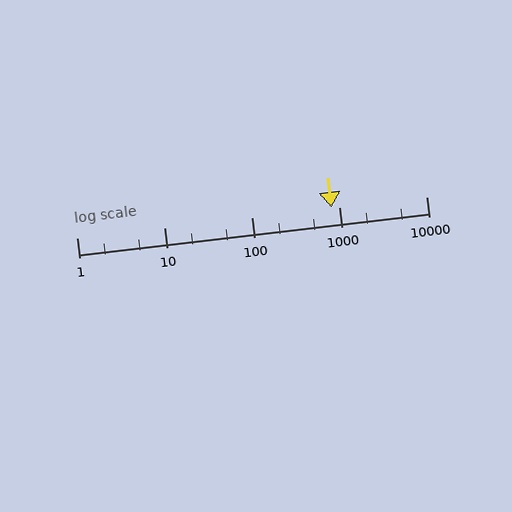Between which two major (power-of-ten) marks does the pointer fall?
The pointer is between 100 and 1000.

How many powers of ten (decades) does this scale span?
The scale spans 4 decades, from 1 to 10000.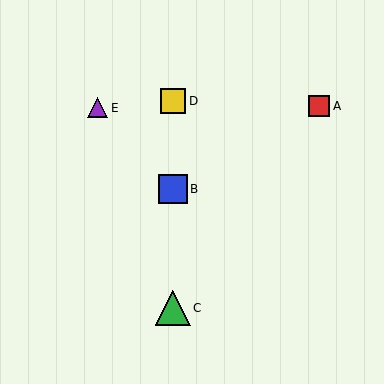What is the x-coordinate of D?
Object D is at x≈173.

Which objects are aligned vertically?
Objects B, C, D are aligned vertically.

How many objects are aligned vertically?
3 objects (B, C, D) are aligned vertically.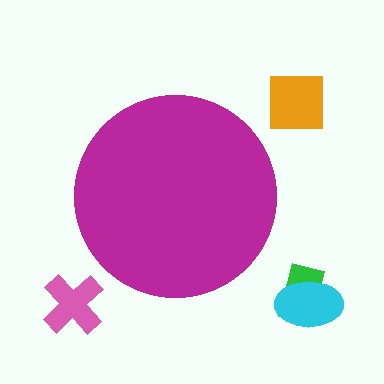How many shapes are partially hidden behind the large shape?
0 shapes are partially hidden.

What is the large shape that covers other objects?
A magenta circle.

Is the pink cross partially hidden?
No, the pink cross is fully visible.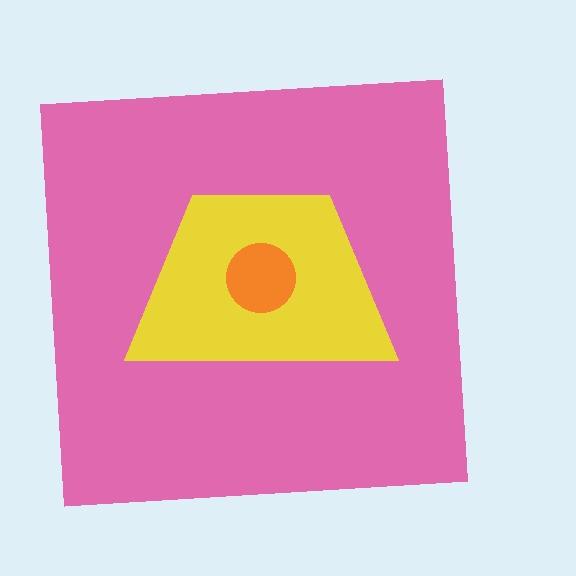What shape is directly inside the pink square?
The yellow trapezoid.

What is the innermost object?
The orange circle.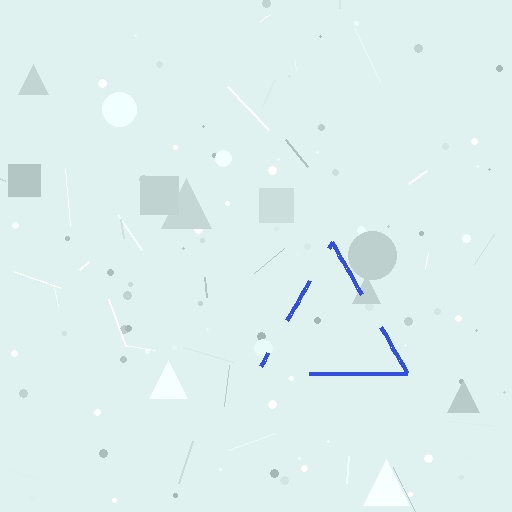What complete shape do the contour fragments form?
The contour fragments form a triangle.